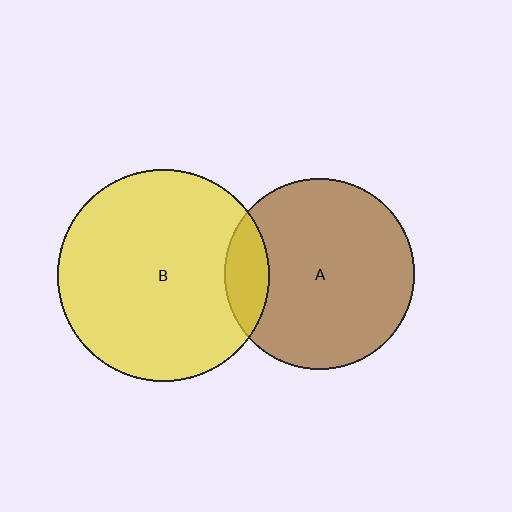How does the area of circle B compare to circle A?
Approximately 1.2 times.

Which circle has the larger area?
Circle B (yellow).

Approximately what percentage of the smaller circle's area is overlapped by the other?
Approximately 15%.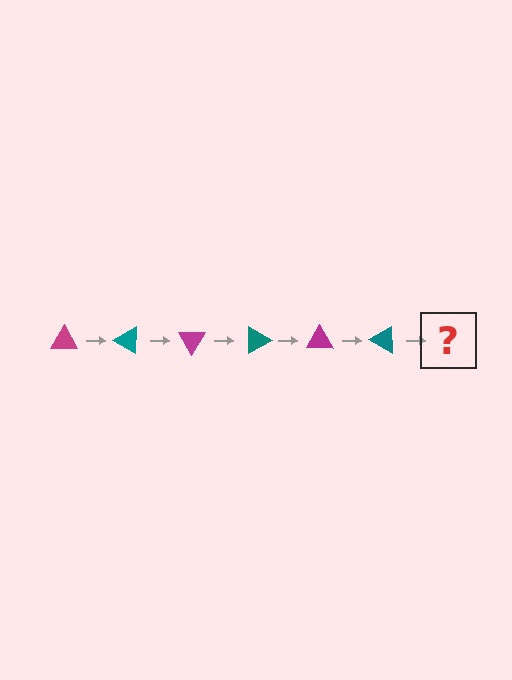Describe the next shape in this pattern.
It should be a magenta triangle, rotated 180 degrees from the start.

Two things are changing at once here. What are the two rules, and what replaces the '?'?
The two rules are that it rotates 30 degrees each step and the color cycles through magenta and teal. The '?' should be a magenta triangle, rotated 180 degrees from the start.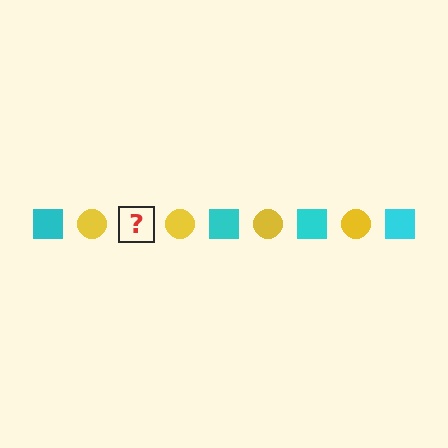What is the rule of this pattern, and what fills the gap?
The rule is that the pattern alternates between cyan square and yellow circle. The gap should be filled with a cyan square.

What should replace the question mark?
The question mark should be replaced with a cyan square.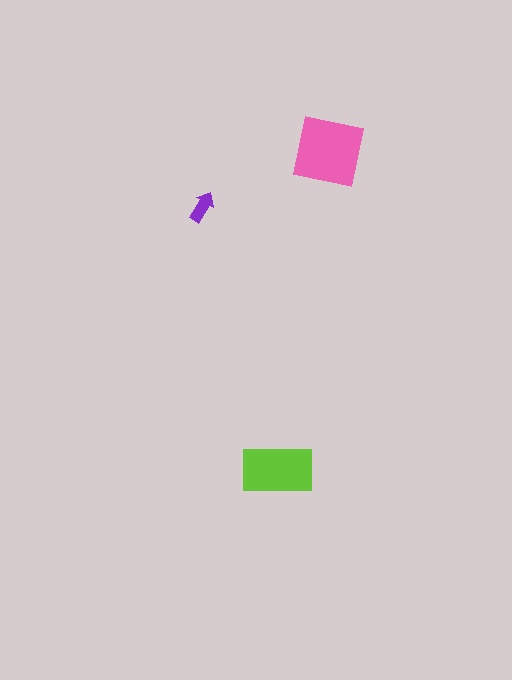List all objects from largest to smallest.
The pink square, the lime rectangle, the purple arrow.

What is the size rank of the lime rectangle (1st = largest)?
2nd.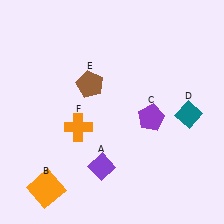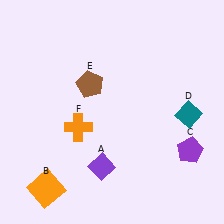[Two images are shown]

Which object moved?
The purple pentagon (C) moved right.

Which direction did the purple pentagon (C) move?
The purple pentagon (C) moved right.